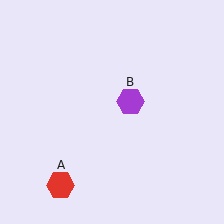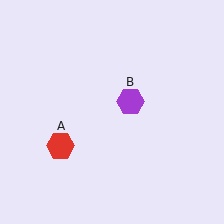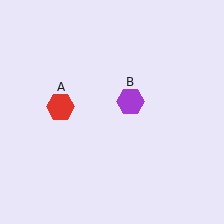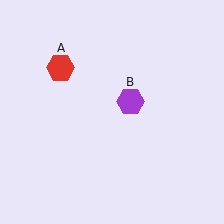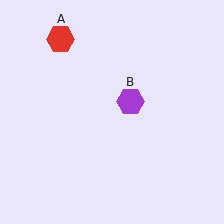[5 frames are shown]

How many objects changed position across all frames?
1 object changed position: red hexagon (object A).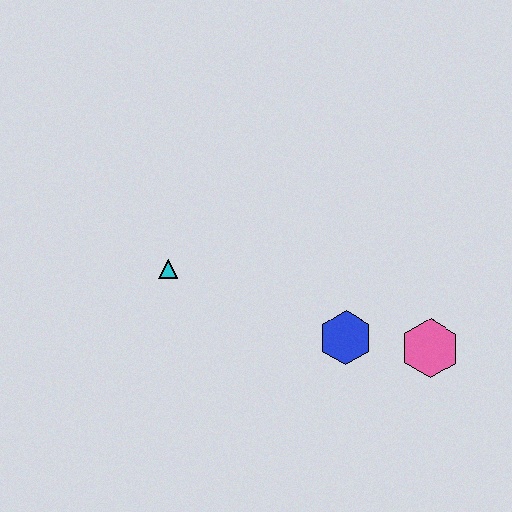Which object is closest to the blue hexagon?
The pink hexagon is closest to the blue hexagon.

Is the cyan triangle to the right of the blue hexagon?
No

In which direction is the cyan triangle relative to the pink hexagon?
The cyan triangle is to the left of the pink hexagon.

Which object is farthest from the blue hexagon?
The cyan triangle is farthest from the blue hexagon.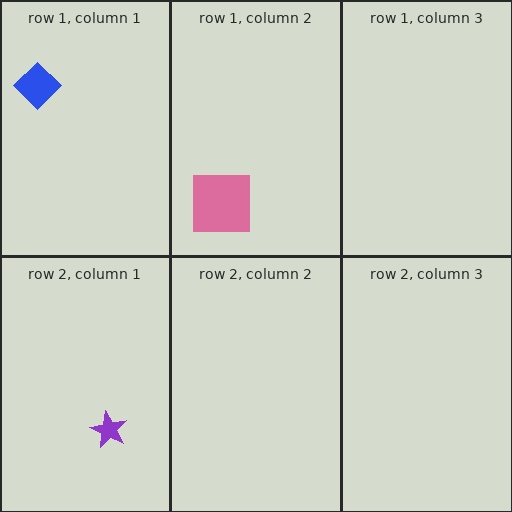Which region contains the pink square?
The row 1, column 2 region.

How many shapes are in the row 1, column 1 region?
1.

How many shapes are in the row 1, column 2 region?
1.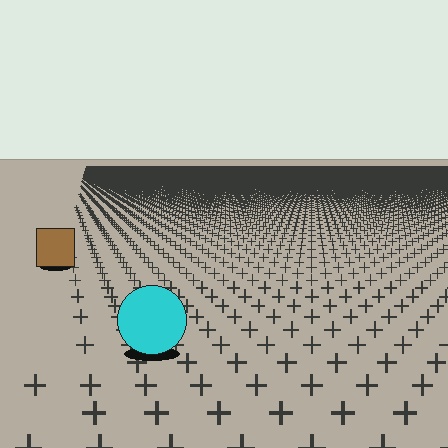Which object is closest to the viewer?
The cyan circle is closest. The texture marks near it are larger and more spread out.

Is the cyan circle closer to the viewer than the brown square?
Yes. The cyan circle is closer — you can tell from the texture gradient: the ground texture is coarser near it.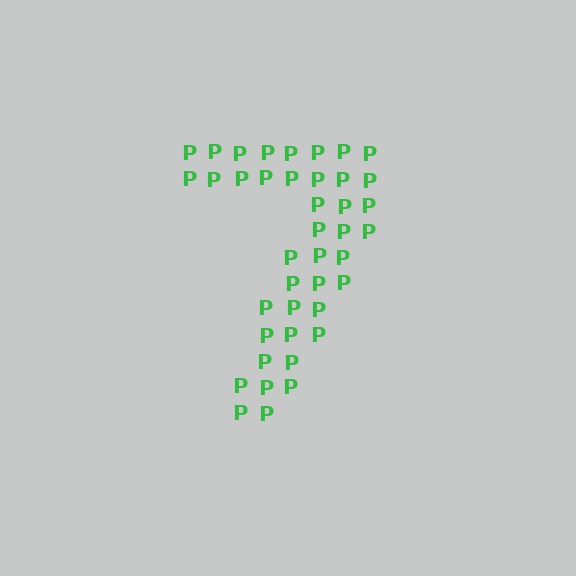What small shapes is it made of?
It is made of small letter P's.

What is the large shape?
The large shape is the digit 7.